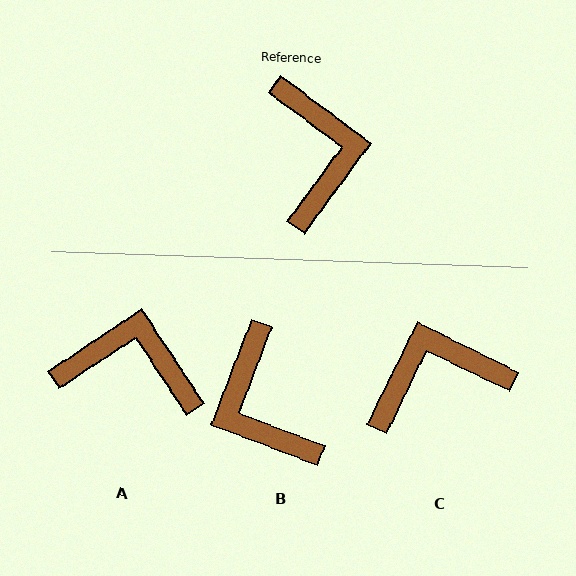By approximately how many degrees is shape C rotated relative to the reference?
Approximately 101 degrees counter-clockwise.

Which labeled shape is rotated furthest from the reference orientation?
B, about 164 degrees away.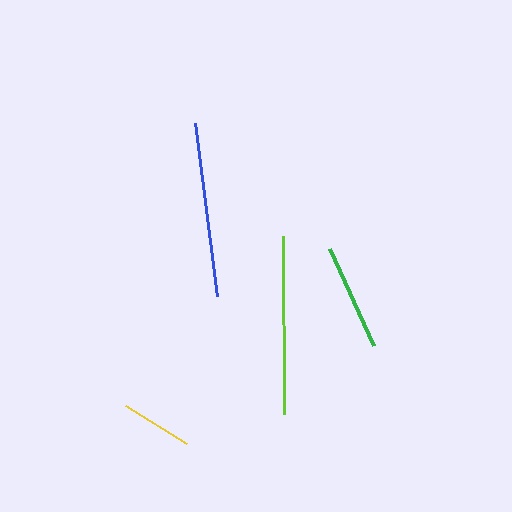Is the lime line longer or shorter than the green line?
The lime line is longer than the green line.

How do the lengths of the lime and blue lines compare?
The lime and blue lines are approximately the same length.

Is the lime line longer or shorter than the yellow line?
The lime line is longer than the yellow line.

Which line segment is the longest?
The lime line is the longest at approximately 178 pixels.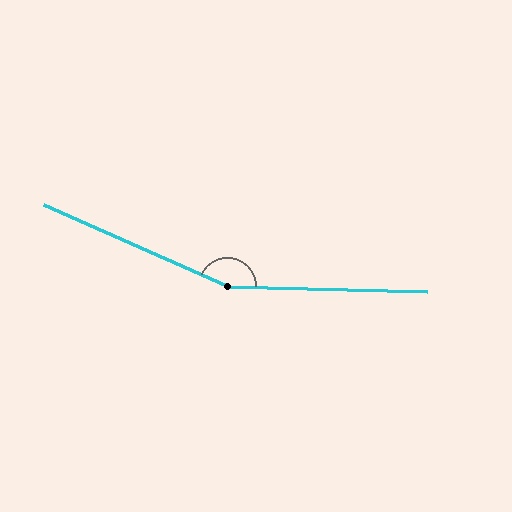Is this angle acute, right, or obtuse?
It is obtuse.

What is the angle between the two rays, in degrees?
Approximately 158 degrees.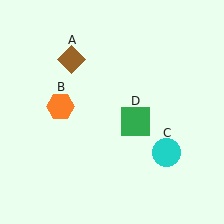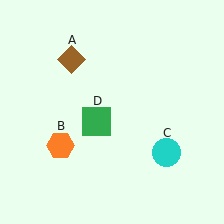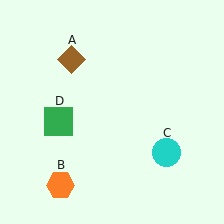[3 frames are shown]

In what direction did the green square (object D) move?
The green square (object D) moved left.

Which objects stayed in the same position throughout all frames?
Brown diamond (object A) and cyan circle (object C) remained stationary.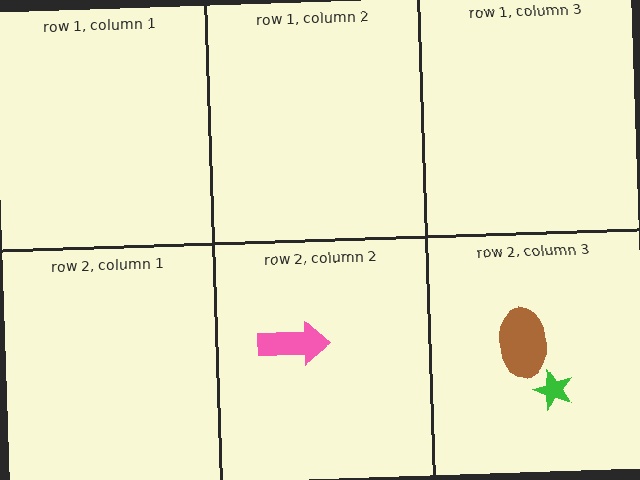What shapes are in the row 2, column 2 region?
The pink arrow.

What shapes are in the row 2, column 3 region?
The green star, the brown ellipse.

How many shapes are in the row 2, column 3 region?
2.